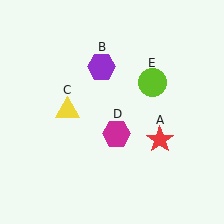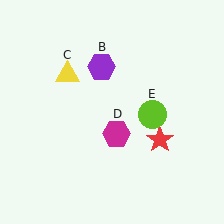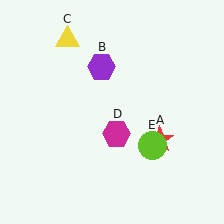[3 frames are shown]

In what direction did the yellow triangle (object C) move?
The yellow triangle (object C) moved up.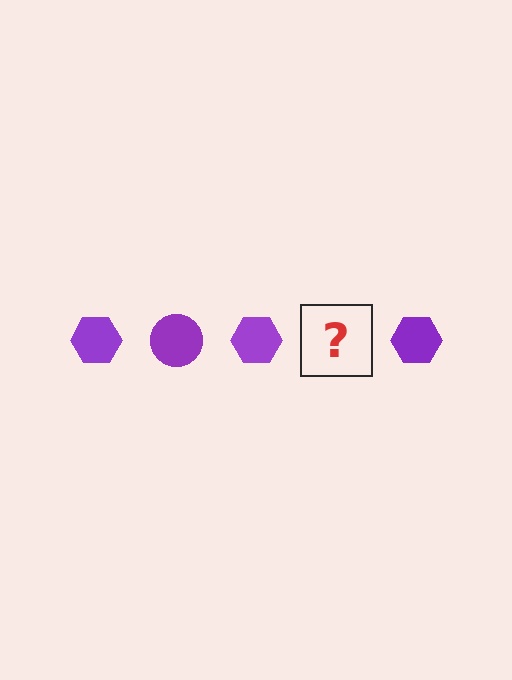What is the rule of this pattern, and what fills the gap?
The rule is that the pattern cycles through hexagon, circle shapes in purple. The gap should be filled with a purple circle.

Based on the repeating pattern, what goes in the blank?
The blank should be a purple circle.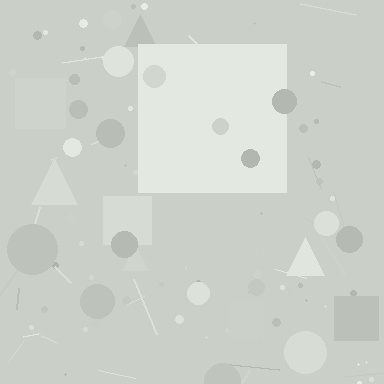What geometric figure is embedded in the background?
A square is embedded in the background.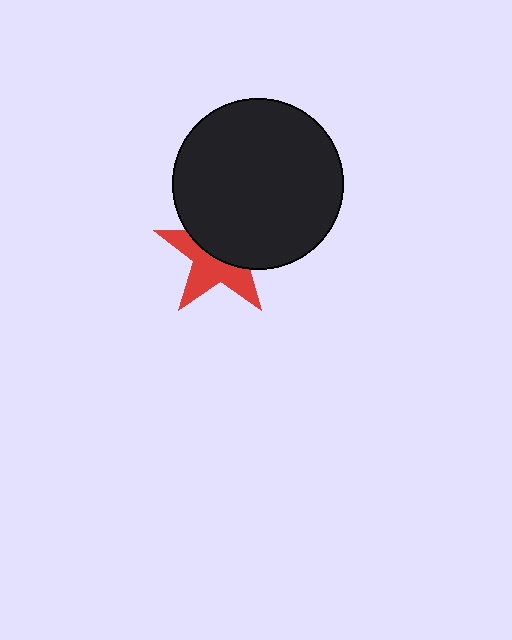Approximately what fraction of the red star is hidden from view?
Roughly 52% of the red star is hidden behind the black circle.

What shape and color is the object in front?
The object in front is a black circle.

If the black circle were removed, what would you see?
You would see the complete red star.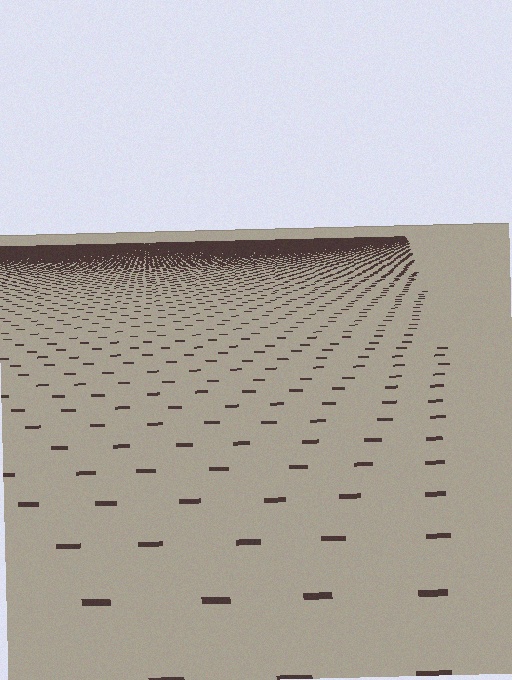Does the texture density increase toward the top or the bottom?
Density increases toward the top.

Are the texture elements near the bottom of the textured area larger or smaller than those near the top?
Larger. Near the bottom, elements are closer to the viewer and appear at a bigger on-screen size.